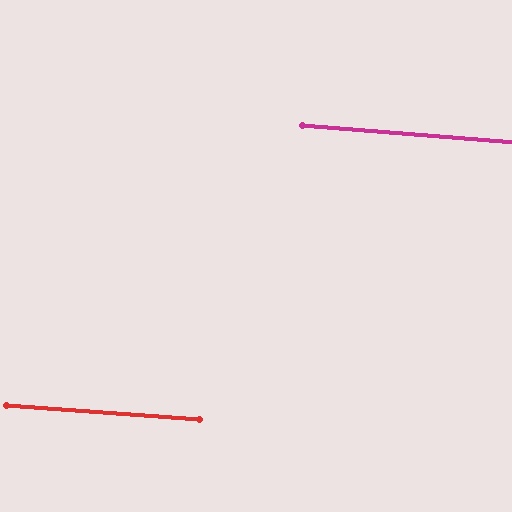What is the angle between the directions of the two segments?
Approximately 1 degree.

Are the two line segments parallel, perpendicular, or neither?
Parallel — their directions differ by only 0.6°.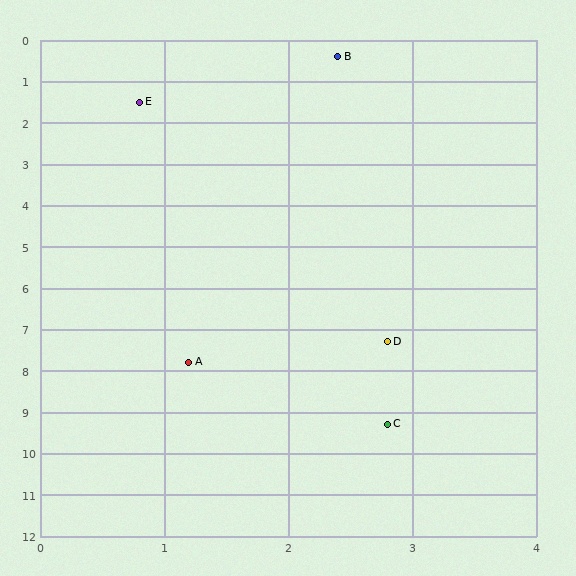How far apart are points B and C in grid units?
Points B and C are about 8.9 grid units apart.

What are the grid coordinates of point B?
Point B is at approximately (2.4, 0.4).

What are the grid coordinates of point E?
Point E is at approximately (0.8, 1.5).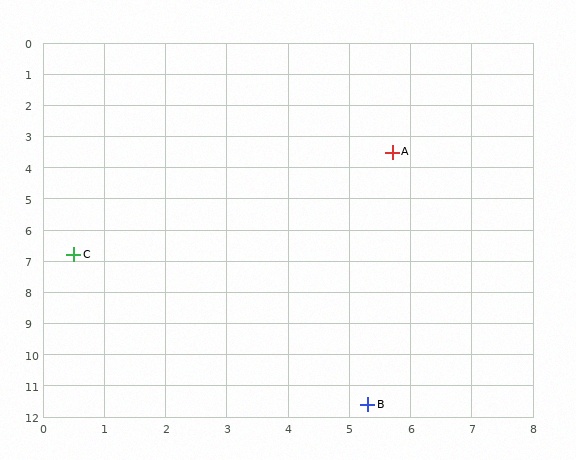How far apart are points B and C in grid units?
Points B and C are about 6.8 grid units apart.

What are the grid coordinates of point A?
Point A is at approximately (5.7, 3.5).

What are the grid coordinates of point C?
Point C is at approximately (0.5, 6.8).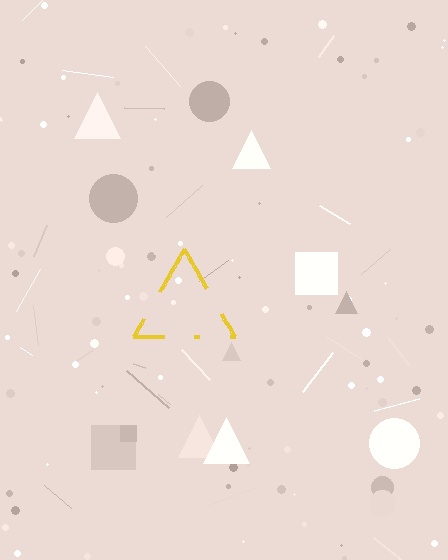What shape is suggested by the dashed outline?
The dashed outline suggests a triangle.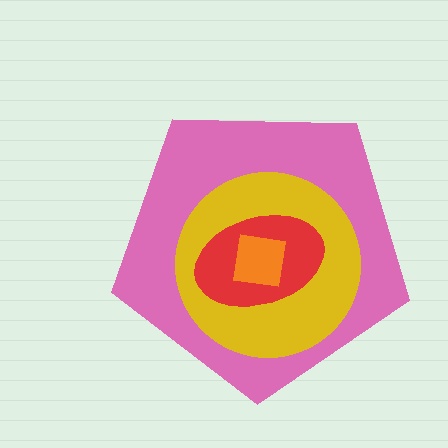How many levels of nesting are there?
4.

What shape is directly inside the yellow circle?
The red ellipse.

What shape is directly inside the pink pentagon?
The yellow circle.